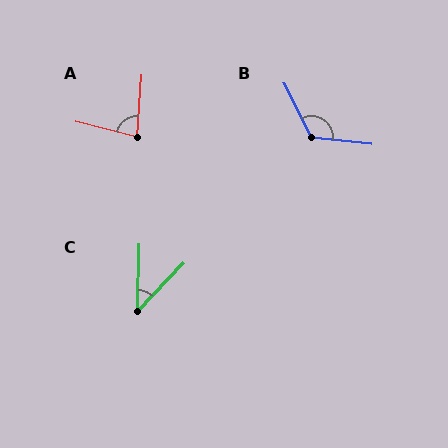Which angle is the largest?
B, at approximately 123 degrees.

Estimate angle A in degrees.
Approximately 80 degrees.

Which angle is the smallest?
C, at approximately 42 degrees.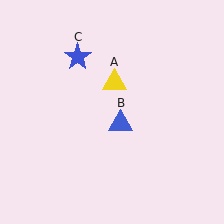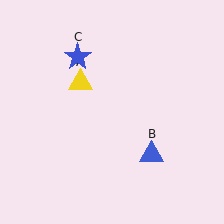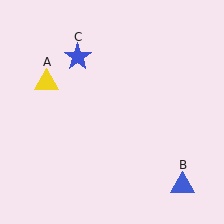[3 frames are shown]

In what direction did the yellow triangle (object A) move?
The yellow triangle (object A) moved left.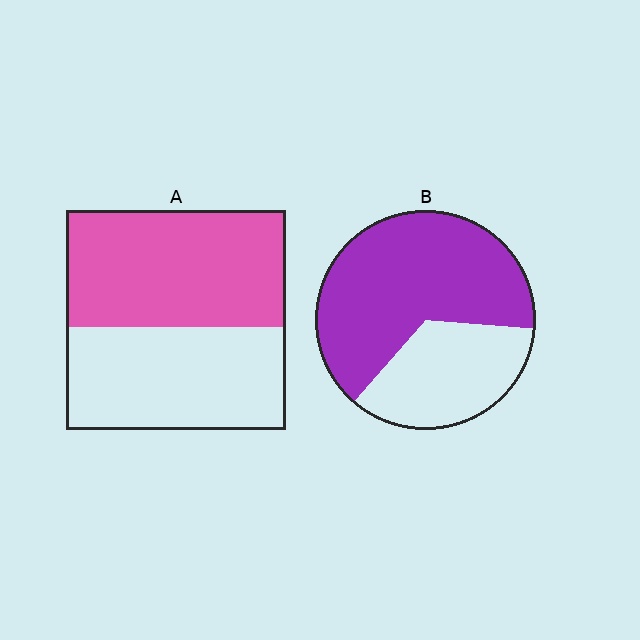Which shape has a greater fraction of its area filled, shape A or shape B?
Shape B.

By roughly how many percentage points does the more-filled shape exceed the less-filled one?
By roughly 10 percentage points (B over A).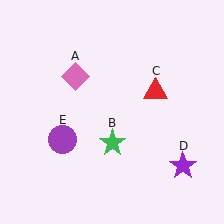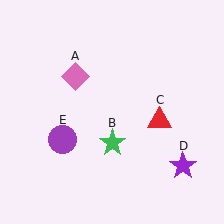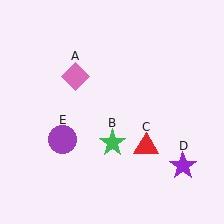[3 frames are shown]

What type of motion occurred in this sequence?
The red triangle (object C) rotated clockwise around the center of the scene.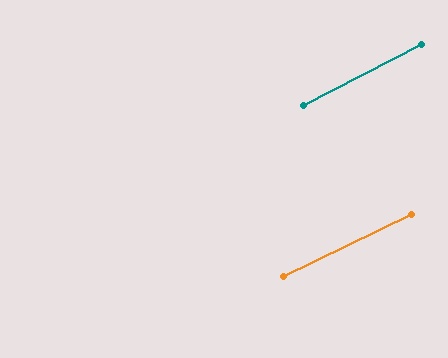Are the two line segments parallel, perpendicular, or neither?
Parallel — their directions differ by only 1.7°.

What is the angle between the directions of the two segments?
Approximately 2 degrees.